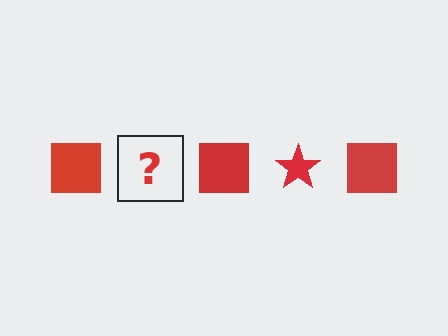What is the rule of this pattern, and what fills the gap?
The rule is that the pattern cycles through square, star shapes in red. The gap should be filled with a red star.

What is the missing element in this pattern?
The missing element is a red star.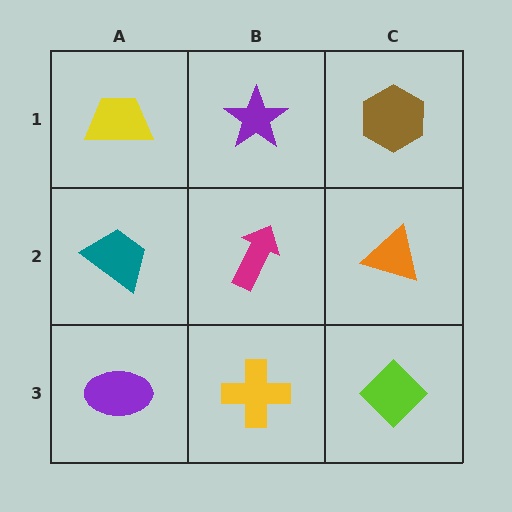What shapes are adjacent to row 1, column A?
A teal trapezoid (row 2, column A), a purple star (row 1, column B).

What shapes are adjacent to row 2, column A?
A yellow trapezoid (row 1, column A), a purple ellipse (row 3, column A), a magenta arrow (row 2, column B).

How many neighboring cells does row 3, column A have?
2.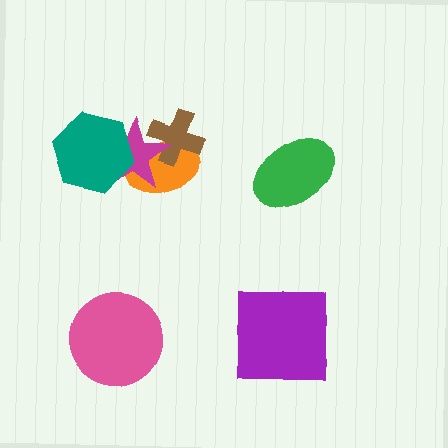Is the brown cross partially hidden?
Yes, it is partially covered by another shape.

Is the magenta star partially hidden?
Yes, it is partially covered by another shape.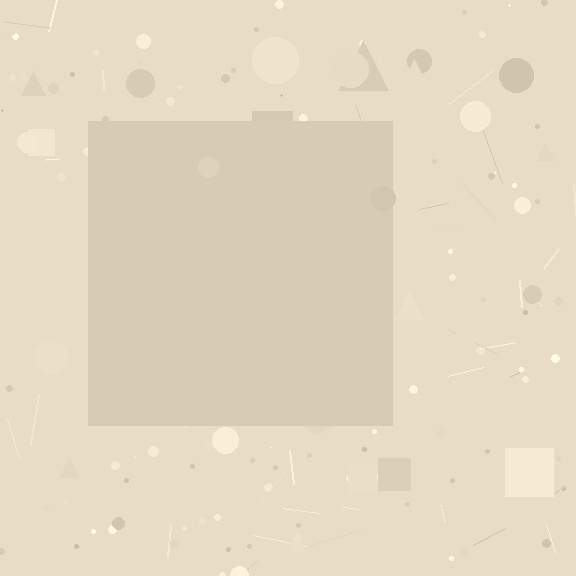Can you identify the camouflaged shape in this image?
The camouflaged shape is a square.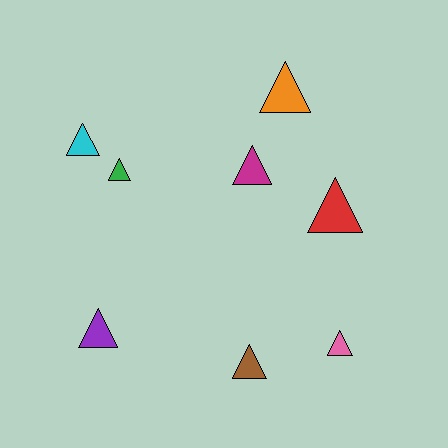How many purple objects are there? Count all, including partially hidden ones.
There is 1 purple object.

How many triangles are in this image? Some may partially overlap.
There are 8 triangles.